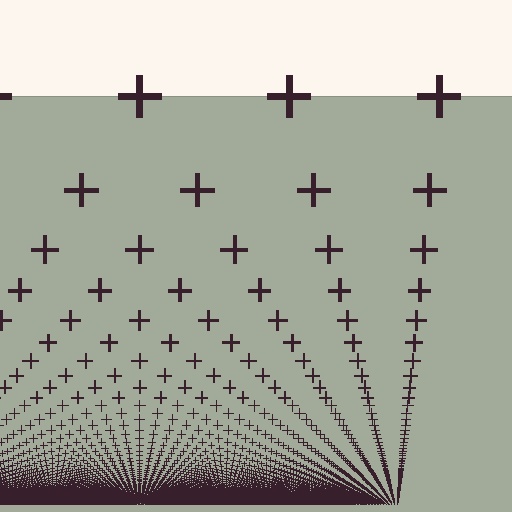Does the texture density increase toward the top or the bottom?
Density increases toward the bottom.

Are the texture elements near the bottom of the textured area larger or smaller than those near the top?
Smaller. The gradient is inverted — elements near the bottom are smaller and denser.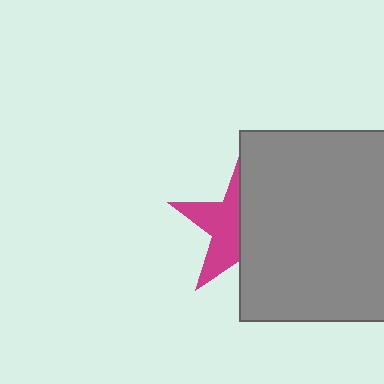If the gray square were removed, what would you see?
You would see the complete magenta star.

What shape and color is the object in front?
The object in front is a gray square.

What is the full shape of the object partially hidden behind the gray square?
The partially hidden object is a magenta star.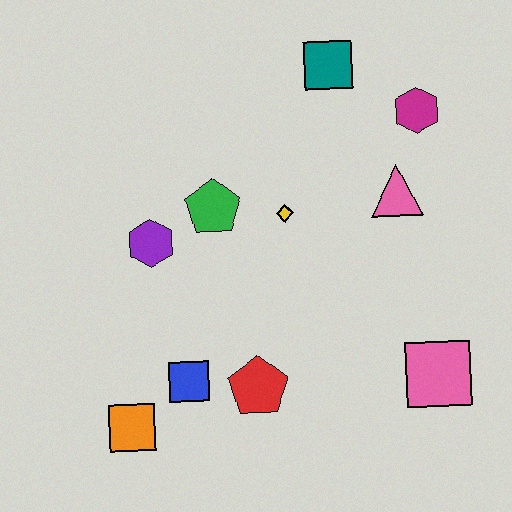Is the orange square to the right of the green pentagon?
No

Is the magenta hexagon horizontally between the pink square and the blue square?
Yes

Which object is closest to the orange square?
The blue square is closest to the orange square.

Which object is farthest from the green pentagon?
The pink square is farthest from the green pentagon.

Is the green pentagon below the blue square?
No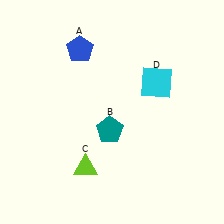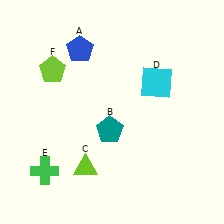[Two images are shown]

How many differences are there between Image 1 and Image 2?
There are 2 differences between the two images.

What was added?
A green cross (E), a lime pentagon (F) were added in Image 2.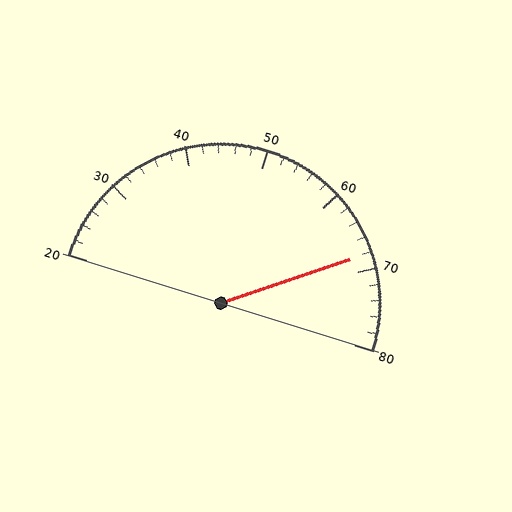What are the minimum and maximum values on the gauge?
The gauge ranges from 20 to 80.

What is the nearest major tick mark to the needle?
The nearest major tick mark is 70.